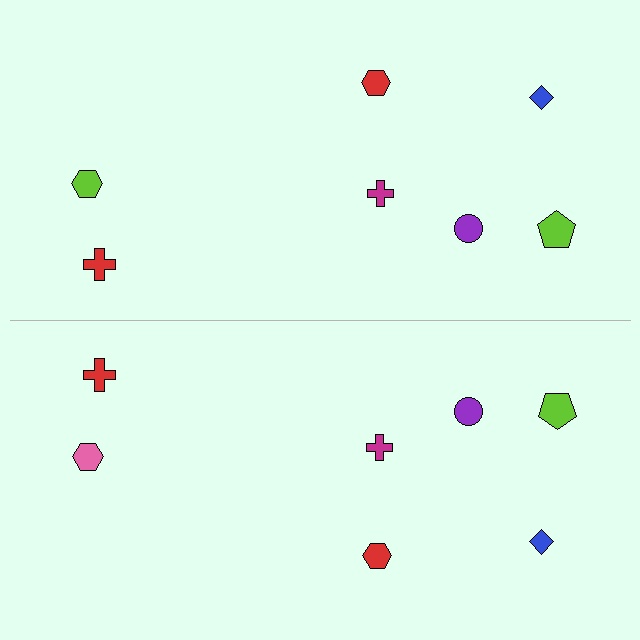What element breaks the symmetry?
The pink hexagon on the bottom side breaks the symmetry — its mirror counterpart is lime.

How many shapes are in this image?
There are 14 shapes in this image.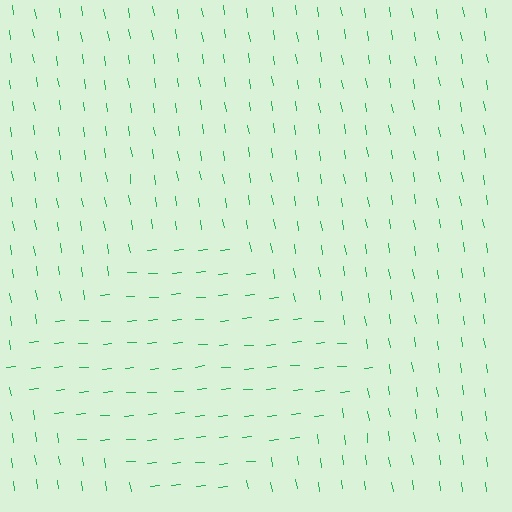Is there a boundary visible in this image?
Yes, there is a texture boundary formed by a change in line orientation.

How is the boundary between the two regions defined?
The boundary is defined purely by a change in line orientation (approximately 86 degrees difference). All lines are the same color and thickness.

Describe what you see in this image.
The image is filled with small green line segments. A diamond region in the image has lines oriented differently from the surrounding lines, creating a visible texture boundary.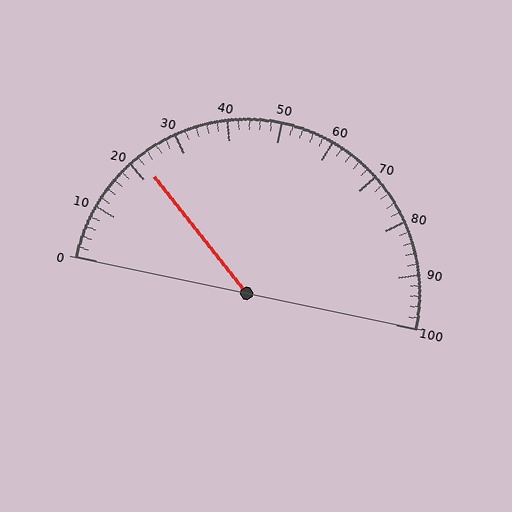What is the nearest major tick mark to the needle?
The nearest major tick mark is 20.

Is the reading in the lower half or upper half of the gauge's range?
The reading is in the lower half of the range (0 to 100).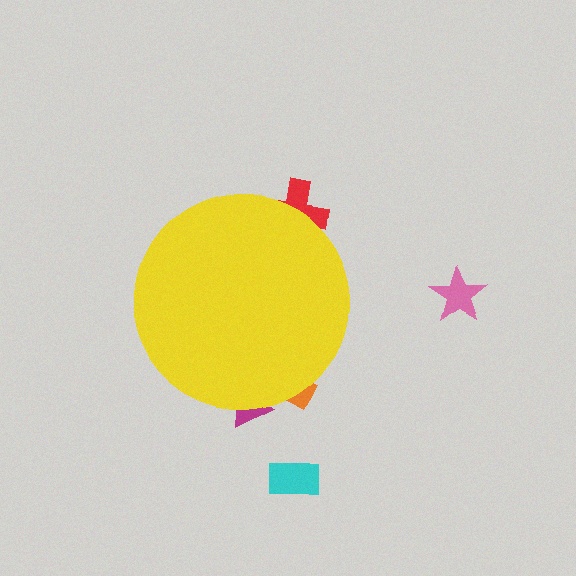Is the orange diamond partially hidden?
Yes, the orange diamond is partially hidden behind the yellow circle.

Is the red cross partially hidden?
Yes, the red cross is partially hidden behind the yellow circle.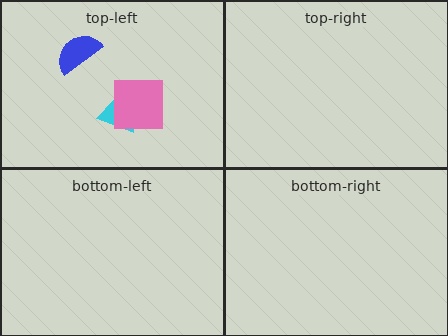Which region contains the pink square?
The top-left region.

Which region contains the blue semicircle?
The top-left region.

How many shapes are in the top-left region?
3.